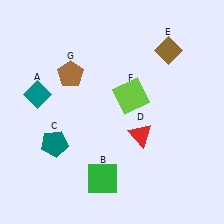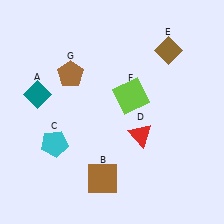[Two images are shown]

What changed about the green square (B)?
In Image 1, B is green. In Image 2, it changed to brown.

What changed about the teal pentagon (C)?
In Image 1, C is teal. In Image 2, it changed to cyan.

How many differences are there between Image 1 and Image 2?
There are 2 differences between the two images.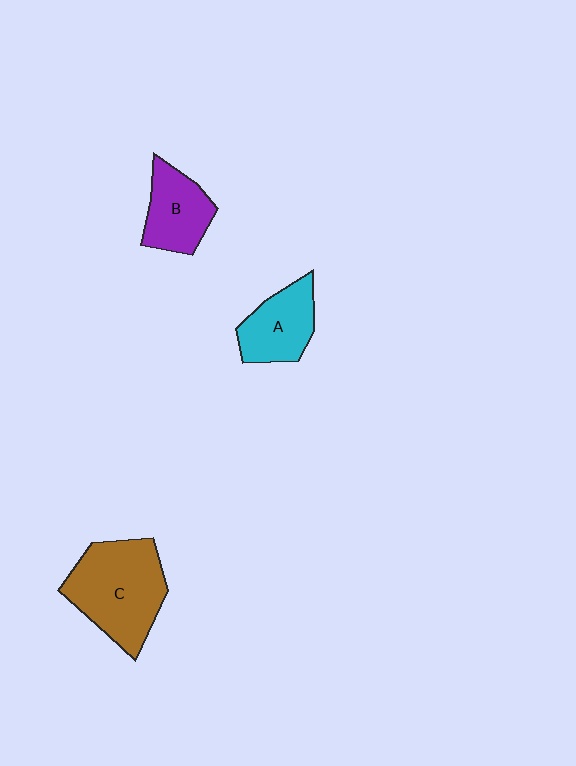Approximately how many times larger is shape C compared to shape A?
Approximately 1.7 times.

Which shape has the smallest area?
Shape B (purple).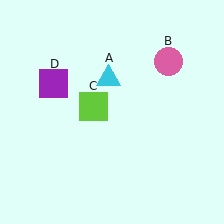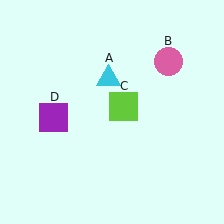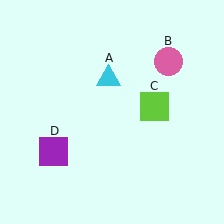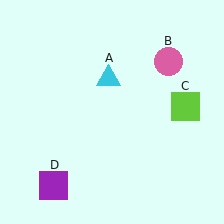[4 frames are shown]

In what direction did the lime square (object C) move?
The lime square (object C) moved right.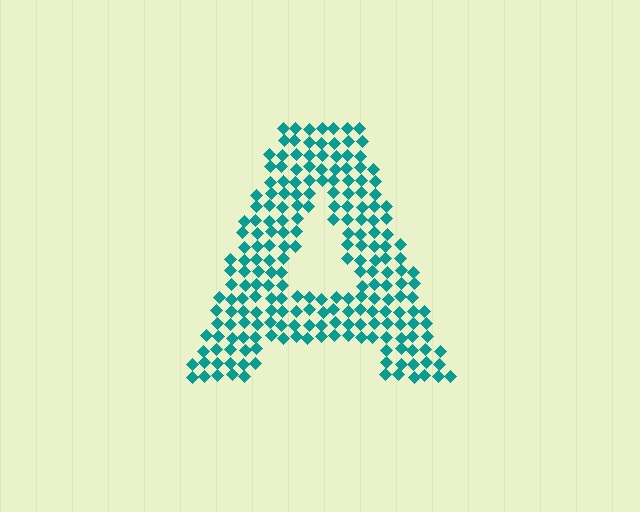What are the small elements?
The small elements are diamonds.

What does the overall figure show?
The overall figure shows the letter A.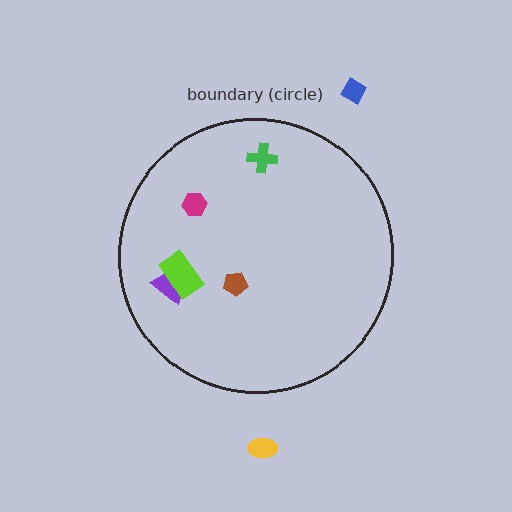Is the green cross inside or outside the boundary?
Inside.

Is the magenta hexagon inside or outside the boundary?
Inside.